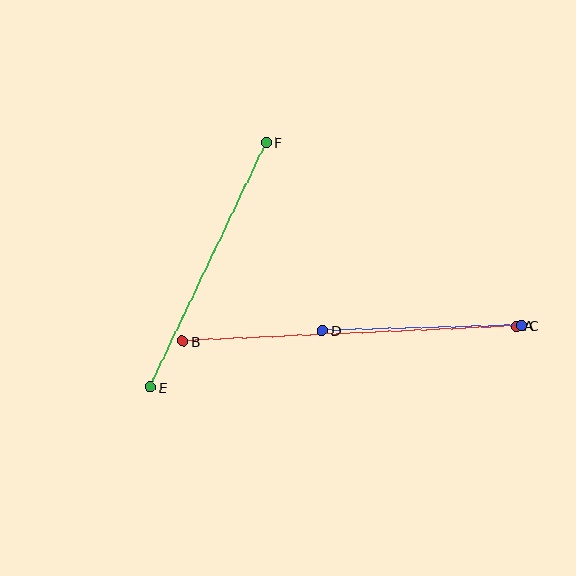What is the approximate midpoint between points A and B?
The midpoint is at approximately (349, 333) pixels.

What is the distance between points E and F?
The distance is approximately 271 pixels.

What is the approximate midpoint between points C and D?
The midpoint is at approximately (422, 328) pixels.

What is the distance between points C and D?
The distance is approximately 199 pixels.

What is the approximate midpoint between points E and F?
The midpoint is at approximately (208, 265) pixels.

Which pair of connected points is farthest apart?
Points A and B are farthest apart.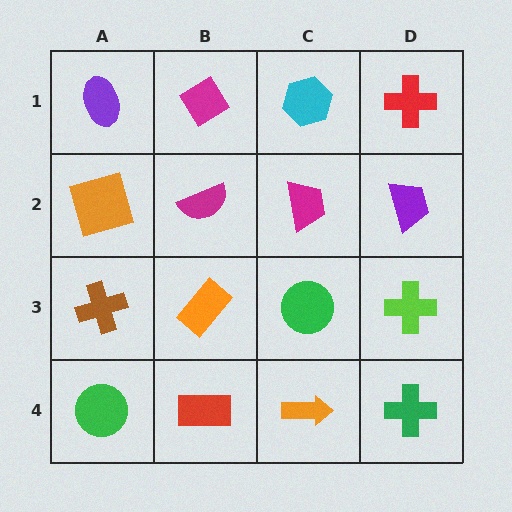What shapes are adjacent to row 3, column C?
A magenta trapezoid (row 2, column C), an orange arrow (row 4, column C), an orange rectangle (row 3, column B), a lime cross (row 3, column D).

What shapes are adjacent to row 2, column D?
A red cross (row 1, column D), a lime cross (row 3, column D), a magenta trapezoid (row 2, column C).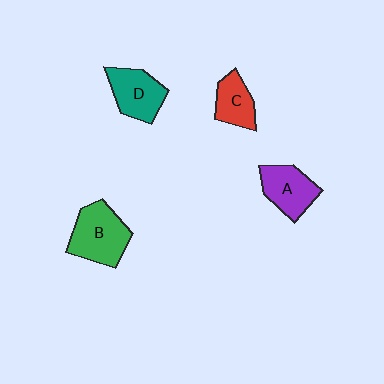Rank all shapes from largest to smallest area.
From largest to smallest: B (green), D (teal), A (purple), C (red).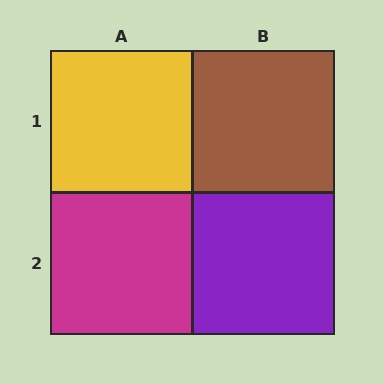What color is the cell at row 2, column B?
Purple.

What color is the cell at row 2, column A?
Magenta.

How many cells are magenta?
1 cell is magenta.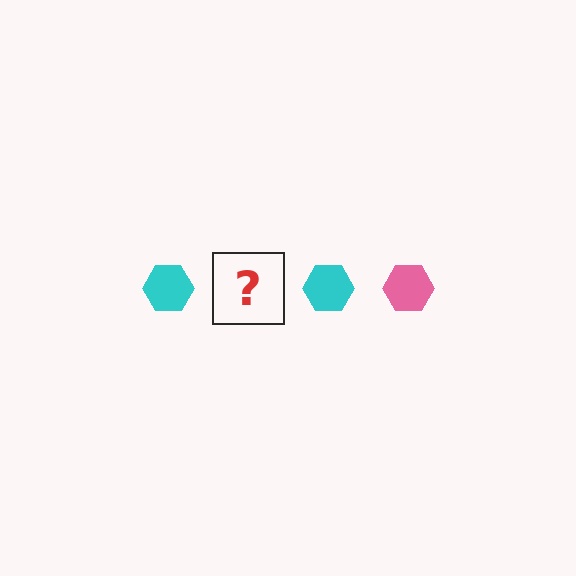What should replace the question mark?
The question mark should be replaced with a pink hexagon.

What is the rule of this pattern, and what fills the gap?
The rule is that the pattern cycles through cyan, pink hexagons. The gap should be filled with a pink hexagon.